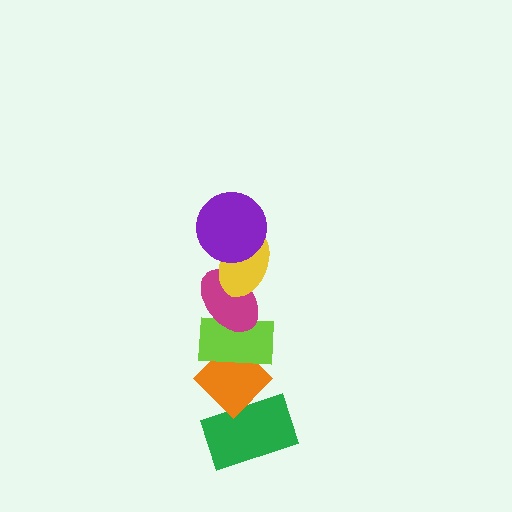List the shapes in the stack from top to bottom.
From top to bottom: the purple circle, the yellow ellipse, the magenta ellipse, the lime rectangle, the orange diamond, the green rectangle.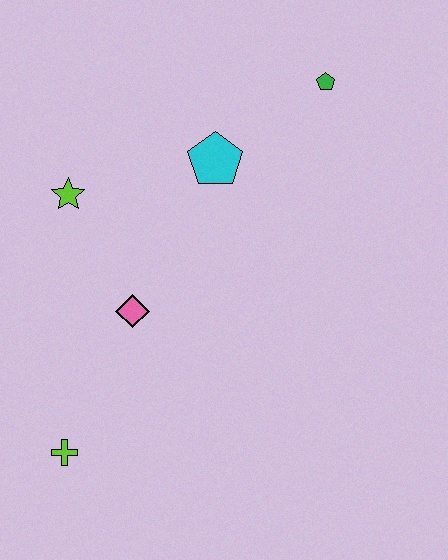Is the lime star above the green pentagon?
No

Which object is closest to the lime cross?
The pink diamond is closest to the lime cross.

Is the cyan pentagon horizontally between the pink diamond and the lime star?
No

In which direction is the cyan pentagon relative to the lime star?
The cyan pentagon is to the right of the lime star.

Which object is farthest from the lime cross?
The green pentagon is farthest from the lime cross.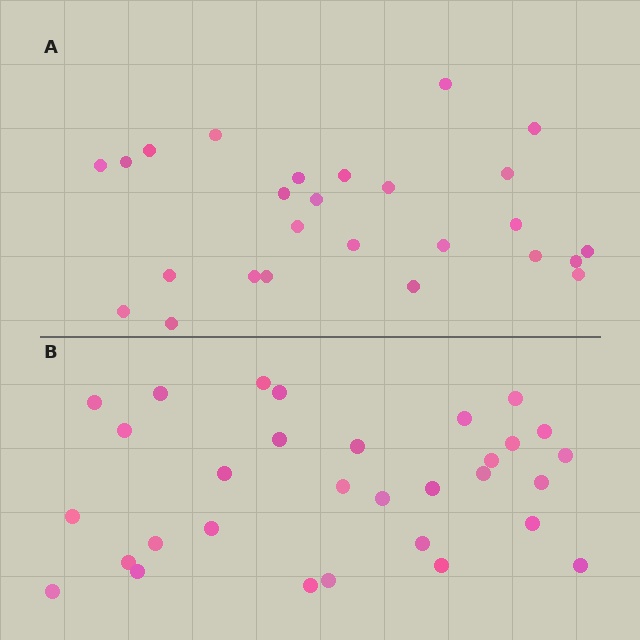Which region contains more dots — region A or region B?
Region B (the bottom region) has more dots.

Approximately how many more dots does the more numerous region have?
Region B has about 5 more dots than region A.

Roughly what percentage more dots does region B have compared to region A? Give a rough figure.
About 20% more.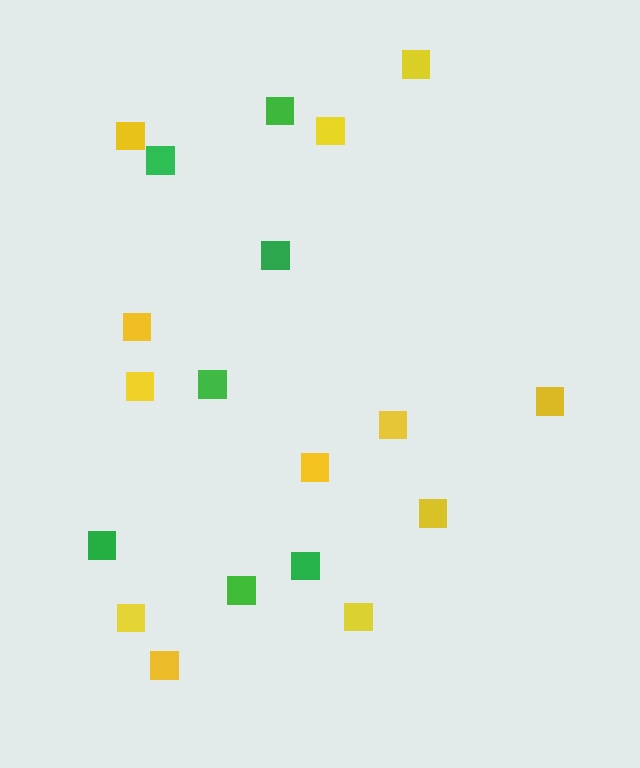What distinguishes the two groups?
There are 2 groups: one group of green squares (7) and one group of yellow squares (12).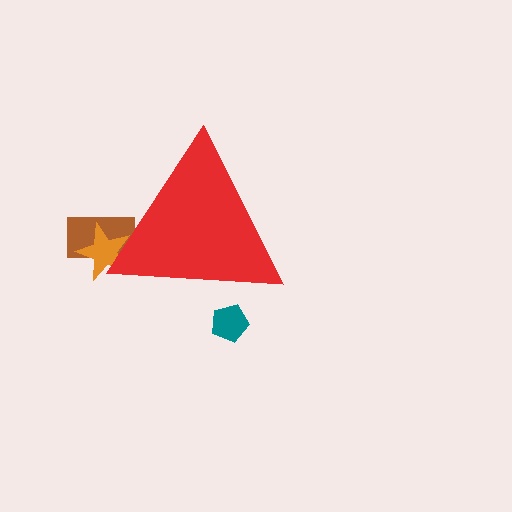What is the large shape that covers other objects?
A red triangle.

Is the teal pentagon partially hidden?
Yes, the teal pentagon is partially hidden behind the red triangle.